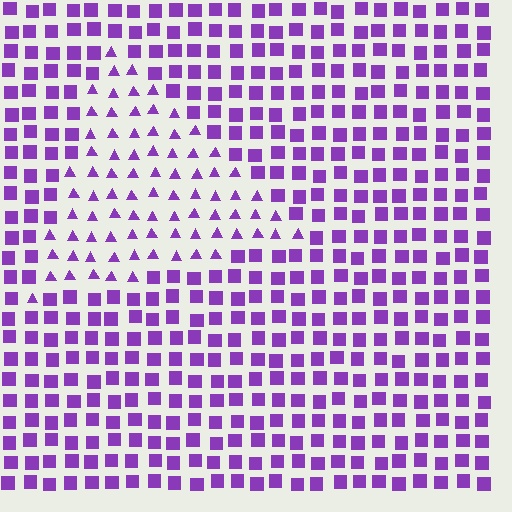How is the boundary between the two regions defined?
The boundary is defined by a change in element shape: triangles inside vs. squares outside. All elements share the same color and spacing.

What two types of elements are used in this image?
The image uses triangles inside the triangle region and squares outside it.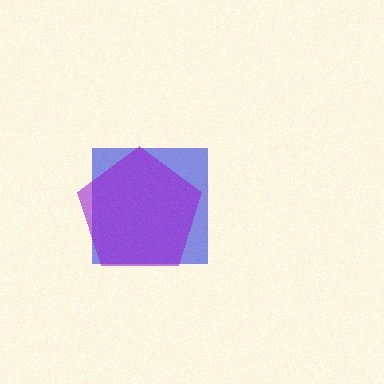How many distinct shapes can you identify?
There are 2 distinct shapes: a blue square, a purple pentagon.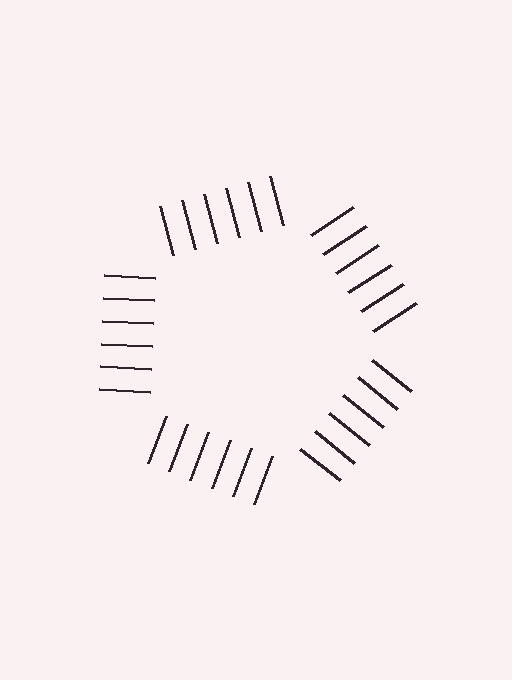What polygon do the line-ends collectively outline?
An illusory pentagon — the line segments terminate on its edges but no continuous stroke is drawn.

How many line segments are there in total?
30 — 6 along each of the 5 edges.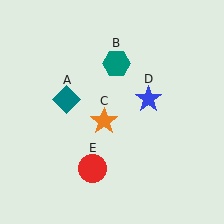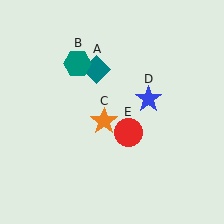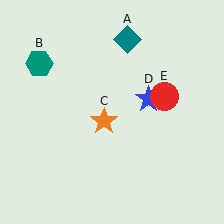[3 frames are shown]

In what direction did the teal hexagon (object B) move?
The teal hexagon (object B) moved left.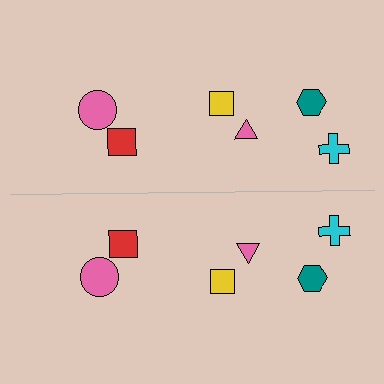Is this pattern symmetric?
Yes, this pattern has bilateral (reflection) symmetry.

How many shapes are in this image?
There are 12 shapes in this image.